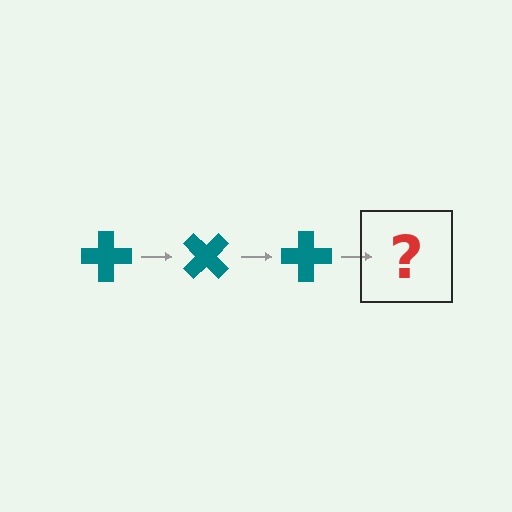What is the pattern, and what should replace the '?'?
The pattern is that the cross rotates 45 degrees each step. The '?' should be a teal cross rotated 135 degrees.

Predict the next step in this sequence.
The next step is a teal cross rotated 135 degrees.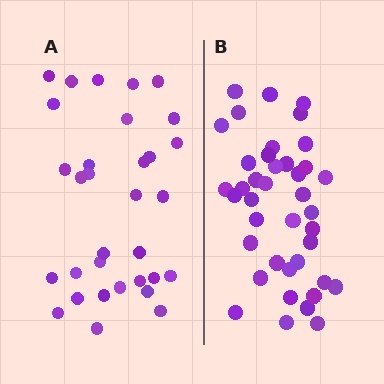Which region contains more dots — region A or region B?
Region B (the right region) has more dots.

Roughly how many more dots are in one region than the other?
Region B has roughly 8 or so more dots than region A.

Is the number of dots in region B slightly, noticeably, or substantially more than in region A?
Region B has noticeably more, but not dramatically so. The ratio is roughly 1.2 to 1.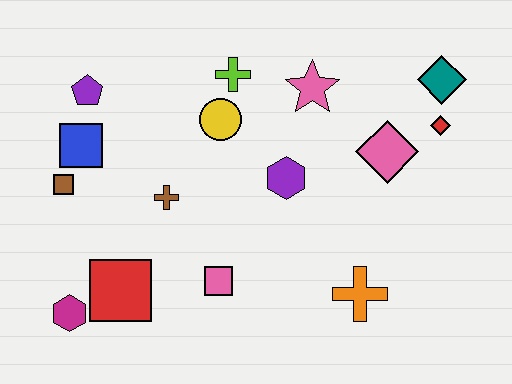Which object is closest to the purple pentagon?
The blue square is closest to the purple pentagon.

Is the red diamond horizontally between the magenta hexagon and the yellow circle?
No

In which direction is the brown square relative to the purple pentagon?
The brown square is below the purple pentagon.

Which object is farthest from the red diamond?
The magenta hexagon is farthest from the red diamond.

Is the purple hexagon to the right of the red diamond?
No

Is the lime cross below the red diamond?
No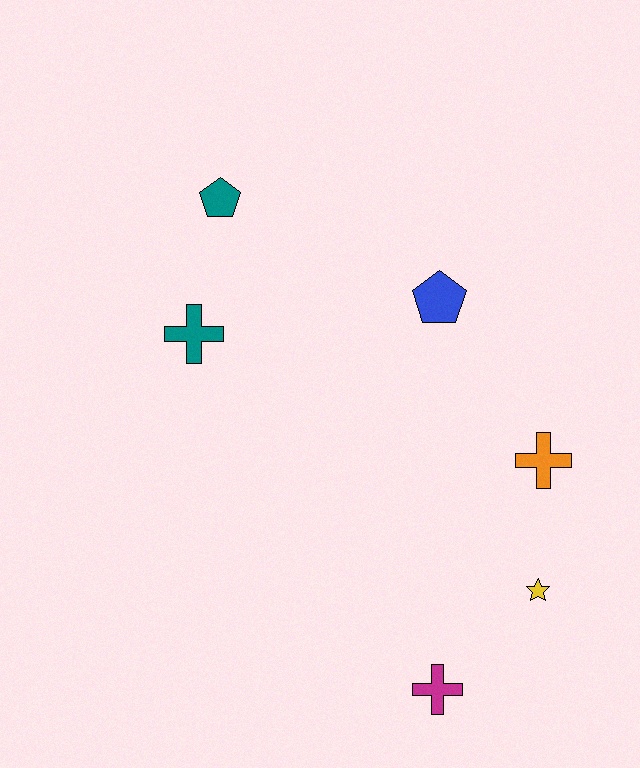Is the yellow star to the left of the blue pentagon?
No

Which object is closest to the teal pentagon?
The teal cross is closest to the teal pentagon.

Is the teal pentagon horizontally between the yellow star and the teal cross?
Yes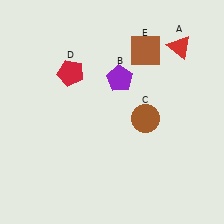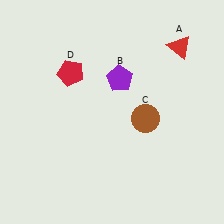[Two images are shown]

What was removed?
The brown square (E) was removed in Image 2.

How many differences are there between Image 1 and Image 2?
There is 1 difference between the two images.